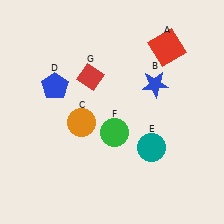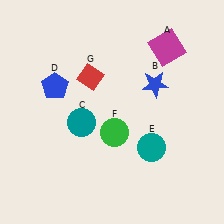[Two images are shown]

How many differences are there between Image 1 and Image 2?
There are 2 differences between the two images.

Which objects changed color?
A changed from red to magenta. C changed from orange to teal.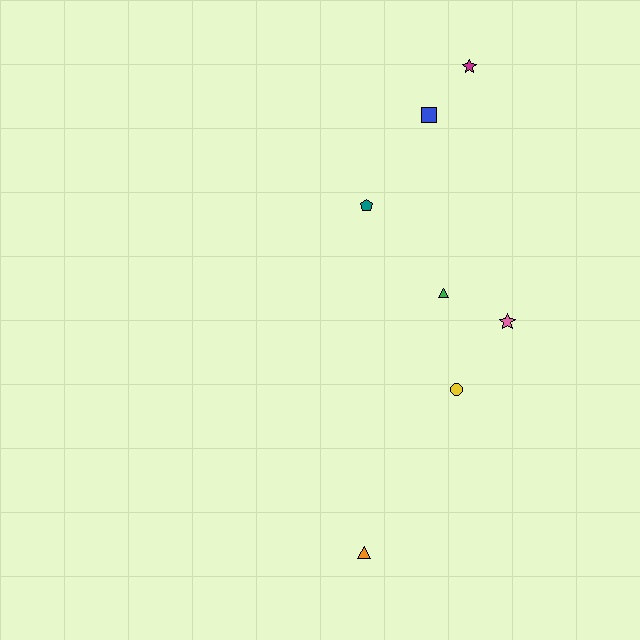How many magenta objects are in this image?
There is 1 magenta object.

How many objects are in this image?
There are 7 objects.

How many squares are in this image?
There is 1 square.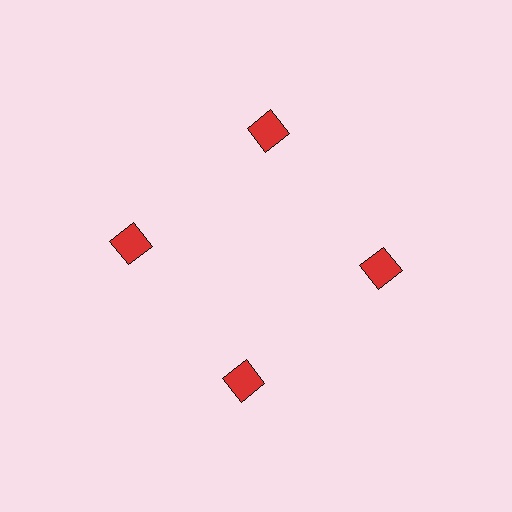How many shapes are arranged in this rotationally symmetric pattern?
There are 4 shapes, arranged in 4 groups of 1.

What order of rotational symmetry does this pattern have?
This pattern has 4-fold rotational symmetry.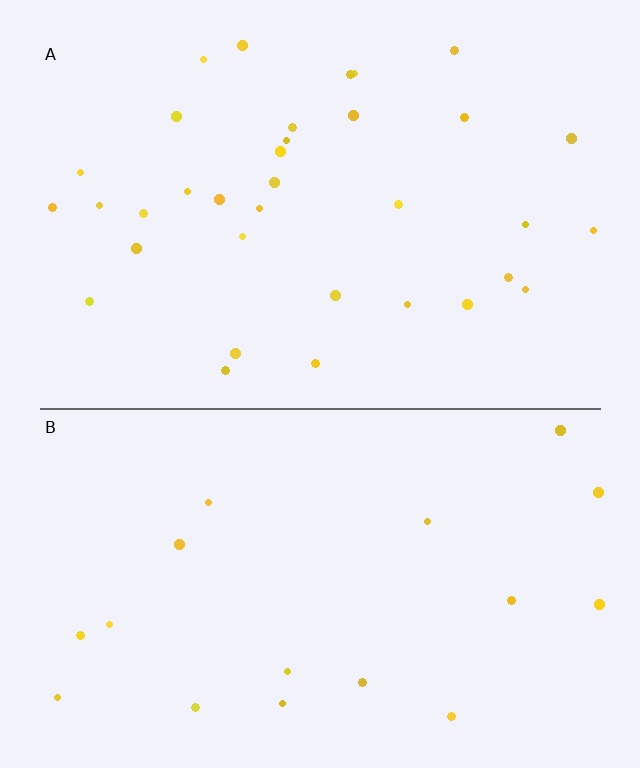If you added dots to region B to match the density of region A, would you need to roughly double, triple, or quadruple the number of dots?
Approximately double.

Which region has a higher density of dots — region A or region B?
A (the top).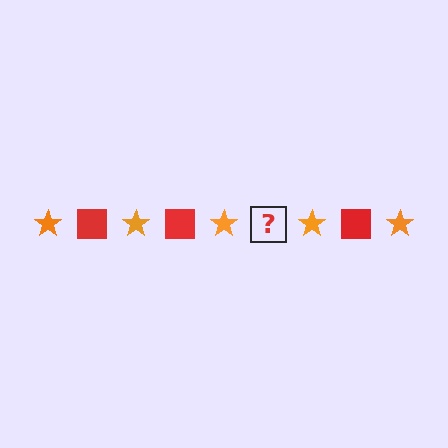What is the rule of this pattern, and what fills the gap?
The rule is that the pattern alternates between orange star and red square. The gap should be filled with a red square.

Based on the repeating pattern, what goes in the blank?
The blank should be a red square.